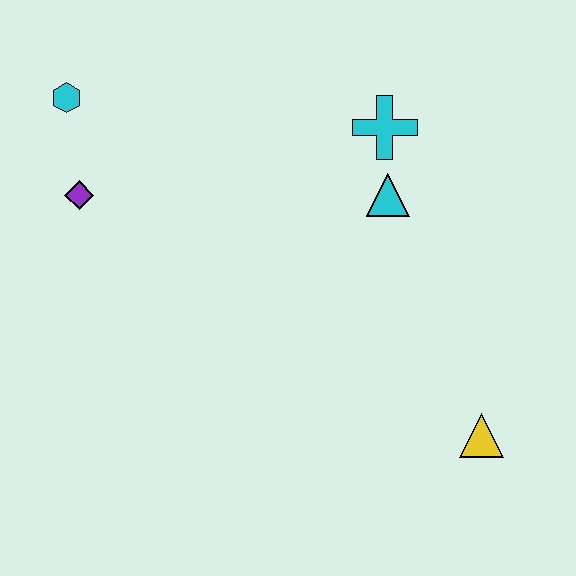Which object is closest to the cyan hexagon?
The purple diamond is closest to the cyan hexagon.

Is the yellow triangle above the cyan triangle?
No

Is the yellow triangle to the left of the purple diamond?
No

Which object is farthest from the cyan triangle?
The cyan hexagon is farthest from the cyan triangle.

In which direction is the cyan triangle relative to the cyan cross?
The cyan triangle is below the cyan cross.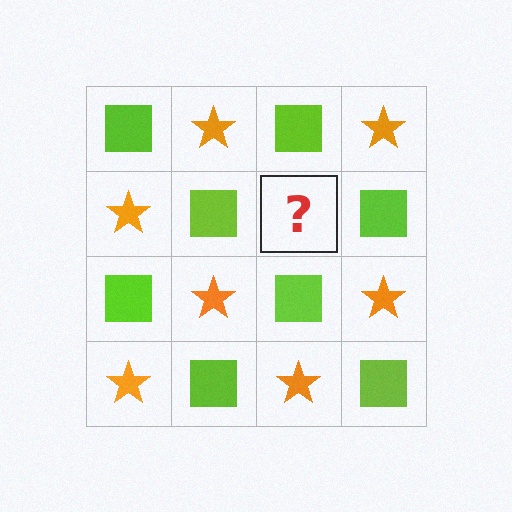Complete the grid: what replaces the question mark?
The question mark should be replaced with an orange star.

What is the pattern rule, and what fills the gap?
The rule is that it alternates lime square and orange star in a checkerboard pattern. The gap should be filled with an orange star.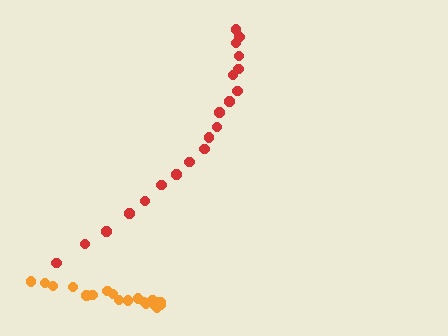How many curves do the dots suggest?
There are 2 distinct paths.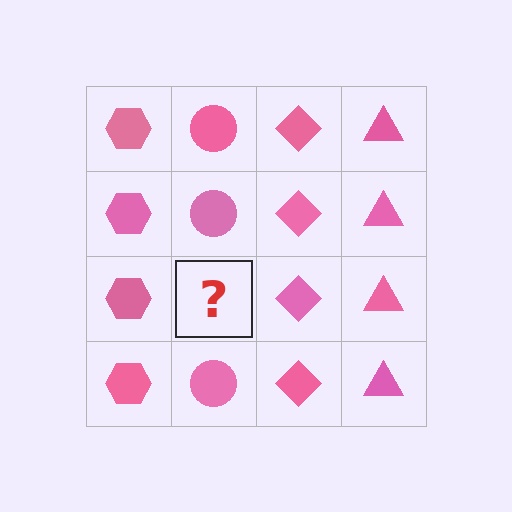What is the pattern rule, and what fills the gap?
The rule is that each column has a consistent shape. The gap should be filled with a pink circle.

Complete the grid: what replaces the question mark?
The question mark should be replaced with a pink circle.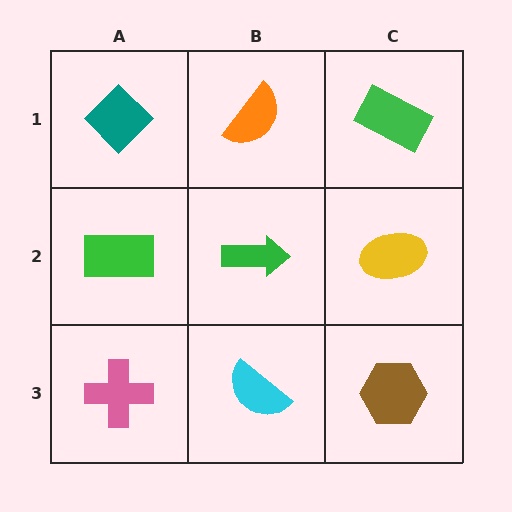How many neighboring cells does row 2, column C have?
3.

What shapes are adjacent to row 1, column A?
A green rectangle (row 2, column A), an orange semicircle (row 1, column B).